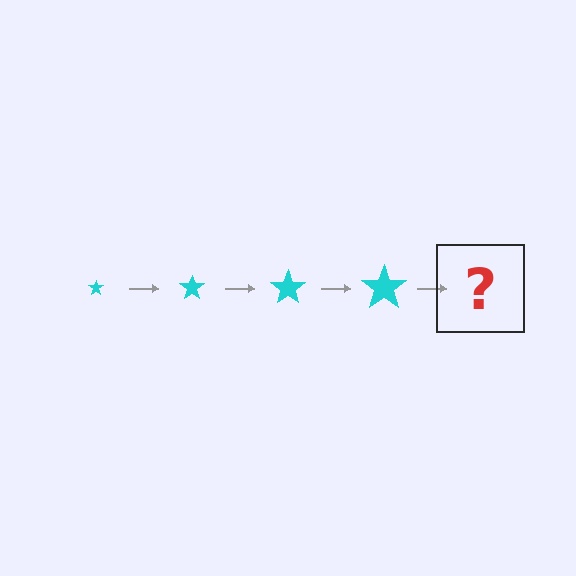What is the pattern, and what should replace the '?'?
The pattern is that the star gets progressively larger each step. The '?' should be a cyan star, larger than the previous one.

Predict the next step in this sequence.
The next step is a cyan star, larger than the previous one.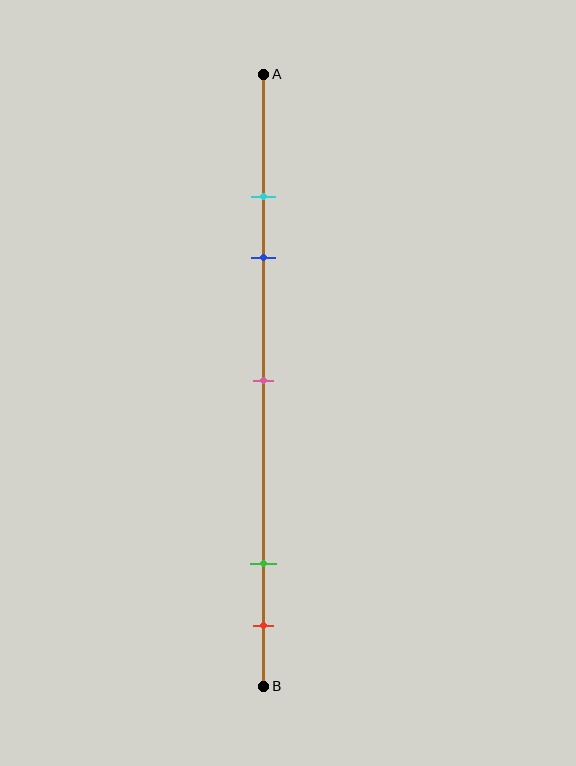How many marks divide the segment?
There are 5 marks dividing the segment.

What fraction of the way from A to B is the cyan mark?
The cyan mark is approximately 20% (0.2) of the way from A to B.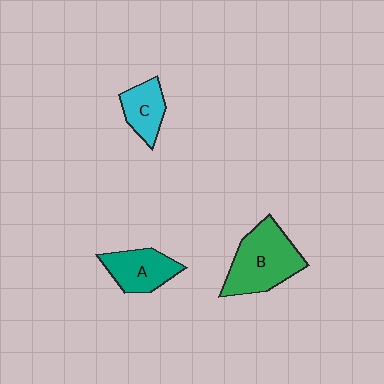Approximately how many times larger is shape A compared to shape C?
Approximately 1.2 times.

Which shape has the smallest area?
Shape C (cyan).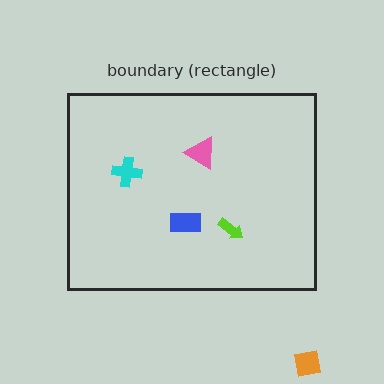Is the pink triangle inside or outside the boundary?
Inside.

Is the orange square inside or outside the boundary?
Outside.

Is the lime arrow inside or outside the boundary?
Inside.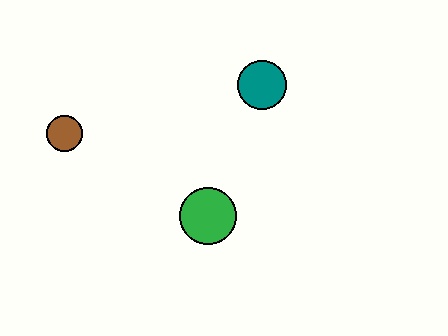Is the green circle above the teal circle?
No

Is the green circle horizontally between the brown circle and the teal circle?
Yes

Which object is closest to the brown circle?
The green circle is closest to the brown circle.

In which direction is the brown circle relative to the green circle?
The brown circle is to the left of the green circle.